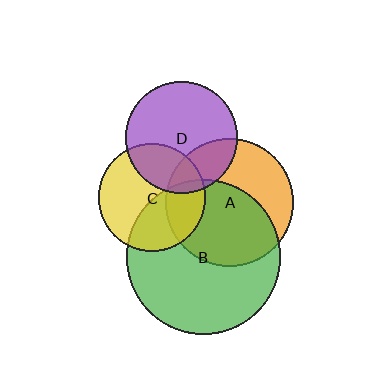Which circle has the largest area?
Circle B (green).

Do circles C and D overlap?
Yes.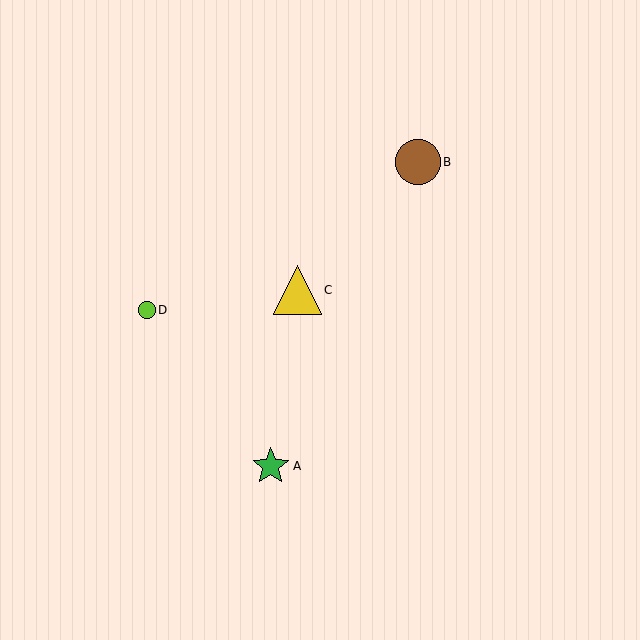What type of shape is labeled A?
Shape A is a green star.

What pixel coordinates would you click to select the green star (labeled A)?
Click at (271, 466) to select the green star A.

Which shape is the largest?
The yellow triangle (labeled C) is the largest.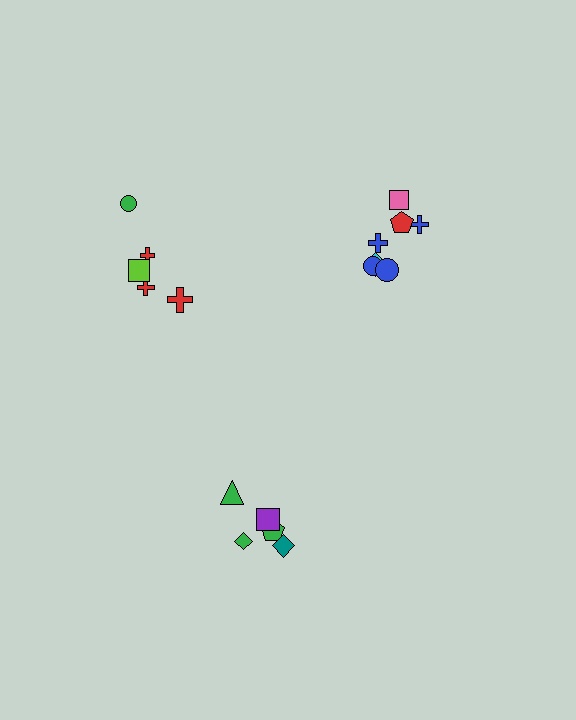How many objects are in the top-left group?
There are 5 objects.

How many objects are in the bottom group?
There are 5 objects.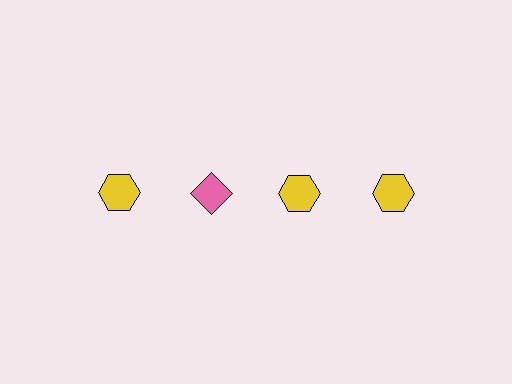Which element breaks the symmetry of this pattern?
The pink diamond in the top row, second from left column breaks the symmetry. All other shapes are yellow hexagons.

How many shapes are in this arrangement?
There are 4 shapes arranged in a grid pattern.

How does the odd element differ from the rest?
It differs in both color (pink instead of yellow) and shape (diamond instead of hexagon).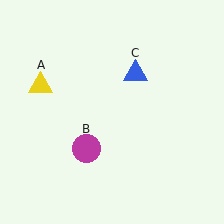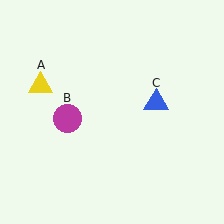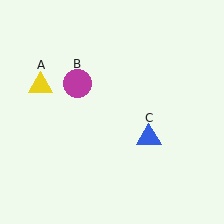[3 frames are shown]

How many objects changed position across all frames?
2 objects changed position: magenta circle (object B), blue triangle (object C).